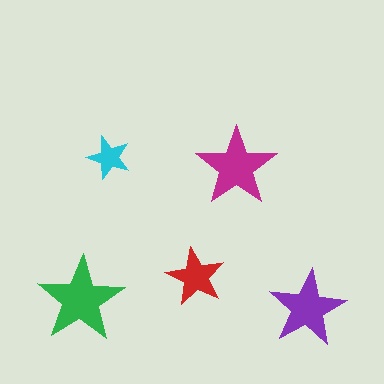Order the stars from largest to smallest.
the green one, the magenta one, the purple one, the red one, the cyan one.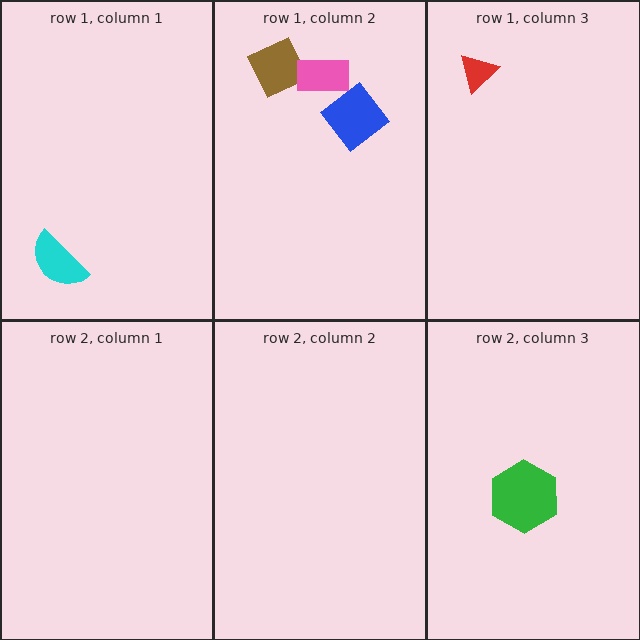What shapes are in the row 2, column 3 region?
The green hexagon.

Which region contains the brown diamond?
The row 1, column 2 region.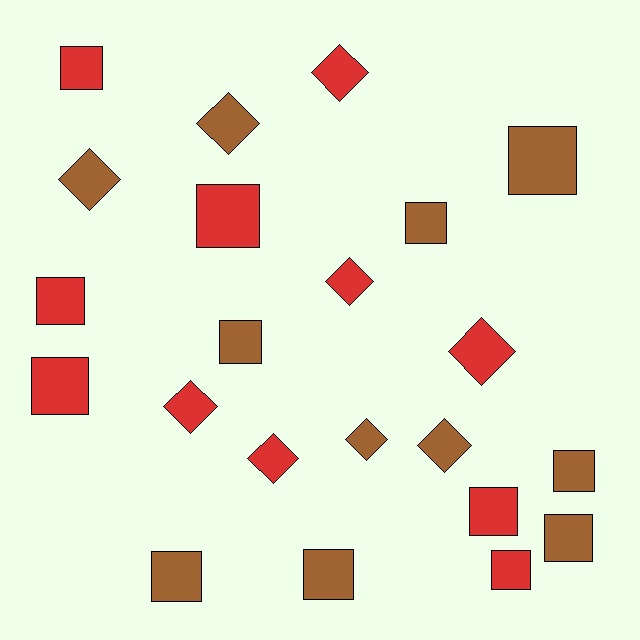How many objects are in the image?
There are 22 objects.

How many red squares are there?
There are 6 red squares.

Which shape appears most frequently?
Square, with 13 objects.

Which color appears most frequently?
Brown, with 11 objects.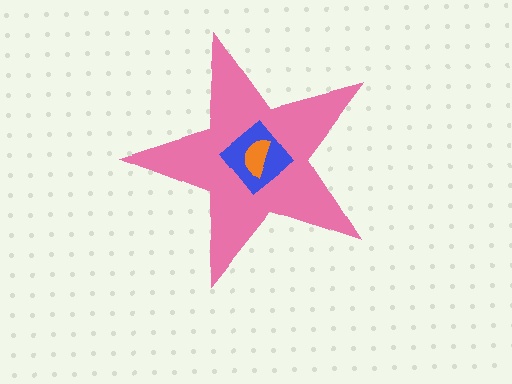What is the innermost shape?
The orange semicircle.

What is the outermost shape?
The pink star.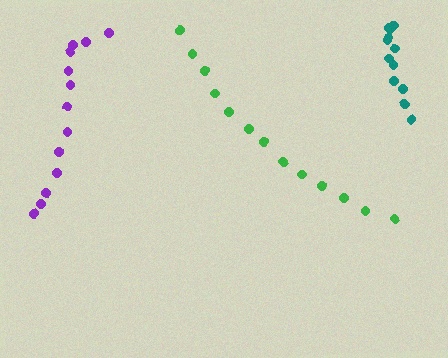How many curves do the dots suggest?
There are 3 distinct paths.